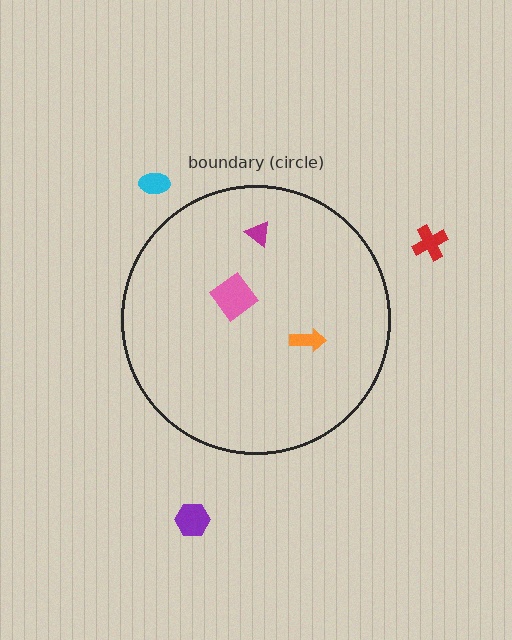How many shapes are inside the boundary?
3 inside, 3 outside.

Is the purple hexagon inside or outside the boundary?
Outside.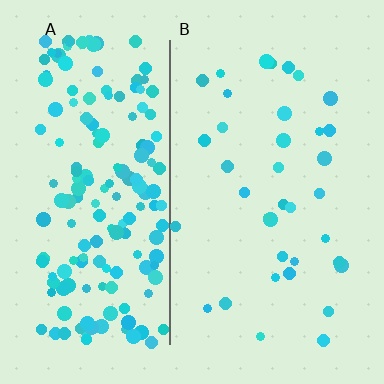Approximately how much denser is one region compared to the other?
Approximately 4.7× — region A over region B.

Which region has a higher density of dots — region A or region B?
A (the left).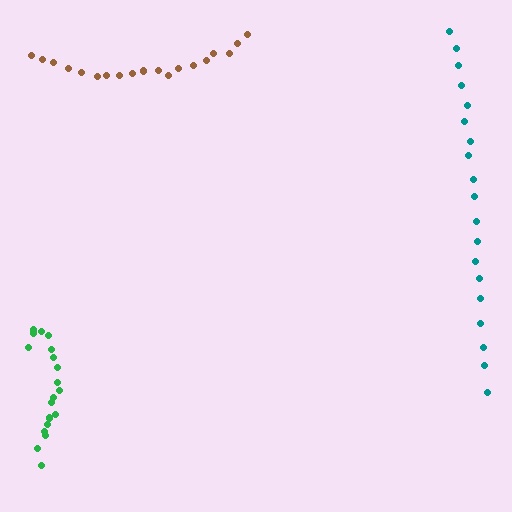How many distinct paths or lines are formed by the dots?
There are 3 distinct paths.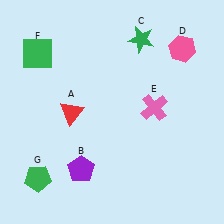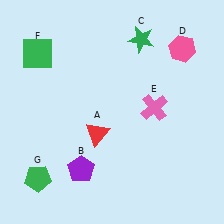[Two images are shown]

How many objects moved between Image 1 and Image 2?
1 object moved between the two images.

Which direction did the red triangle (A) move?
The red triangle (A) moved right.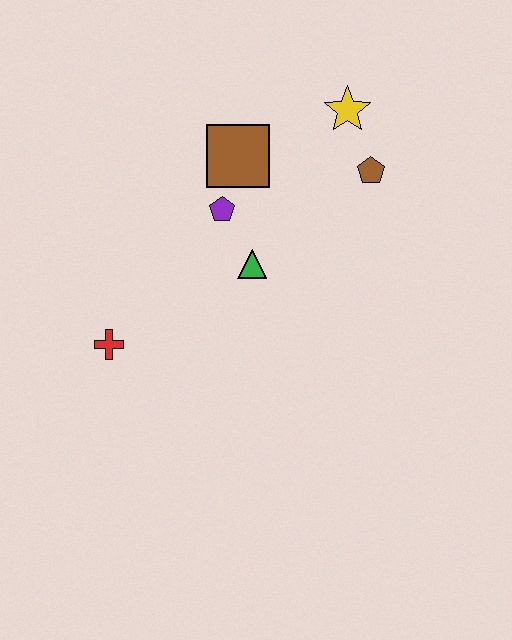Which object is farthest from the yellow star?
The red cross is farthest from the yellow star.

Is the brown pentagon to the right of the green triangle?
Yes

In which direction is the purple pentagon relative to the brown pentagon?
The purple pentagon is to the left of the brown pentagon.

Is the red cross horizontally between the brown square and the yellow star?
No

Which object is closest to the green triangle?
The purple pentagon is closest to the green triangle.